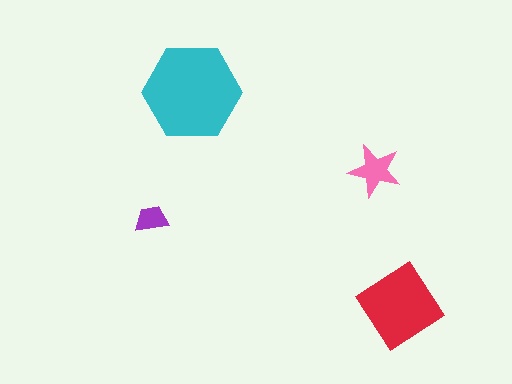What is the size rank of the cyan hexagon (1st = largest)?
1st.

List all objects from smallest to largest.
The purple trapezoid, the pink star, the red diamond, the cyan hexagon.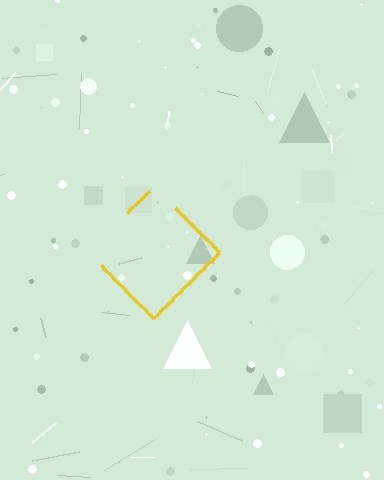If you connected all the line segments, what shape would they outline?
They would outline a diamond.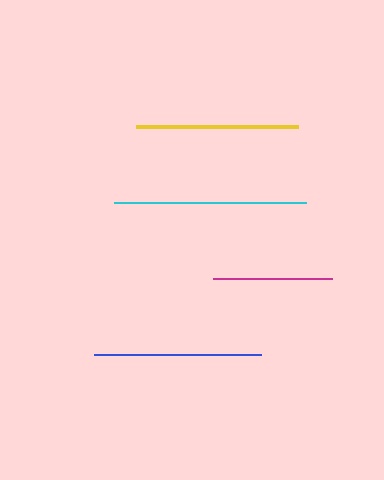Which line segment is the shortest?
The magenta line is the shortest at approximately 120 pixels.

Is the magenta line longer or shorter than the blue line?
The blue line is longer than the magenta line.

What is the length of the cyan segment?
The cyan segment is approximately 192 pixels long.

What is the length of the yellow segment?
The yellow segment is approximately 162 pixels long.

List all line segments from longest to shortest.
From longest to shortest: cyan, blue, yellow, magenta.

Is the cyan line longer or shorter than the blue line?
The cyan line is longer than the blue line.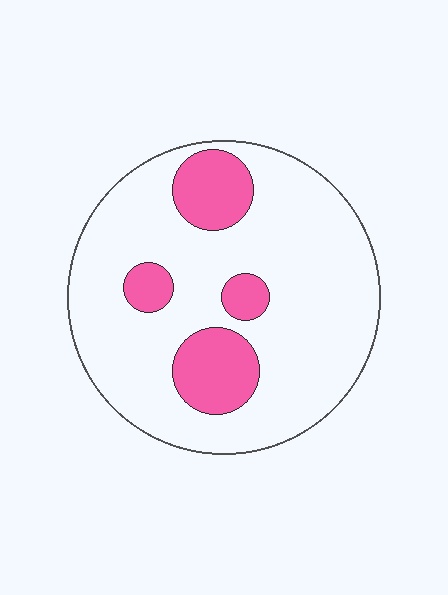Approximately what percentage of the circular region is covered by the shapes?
Approximately 20%.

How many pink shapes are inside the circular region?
4.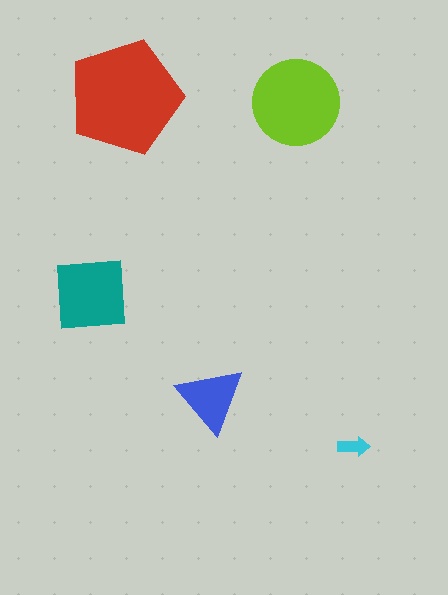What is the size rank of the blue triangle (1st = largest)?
4th.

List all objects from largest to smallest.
The red pentagon, the lime circle, the teal square, the blue triangle, the cyan arrow.